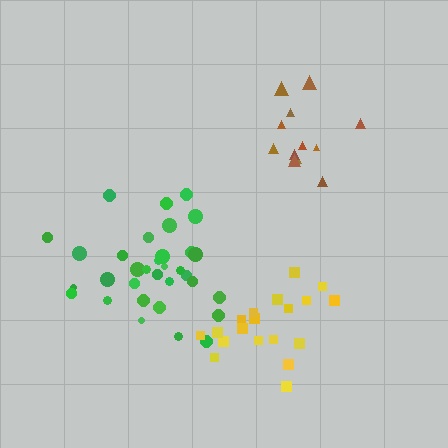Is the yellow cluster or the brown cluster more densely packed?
Brown.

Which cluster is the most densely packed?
Green.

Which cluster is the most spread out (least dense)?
Yellow.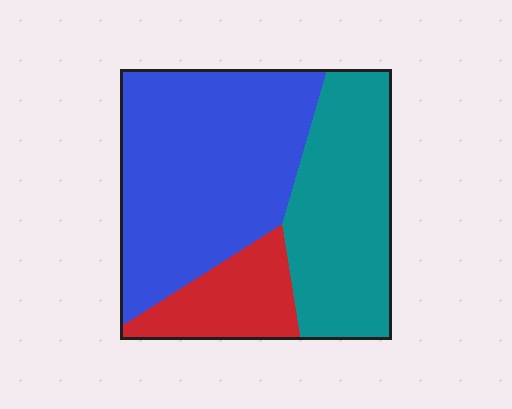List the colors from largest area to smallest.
From largest to smallest: blue, teal, red.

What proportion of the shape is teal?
Teal covers around 35% of the shape.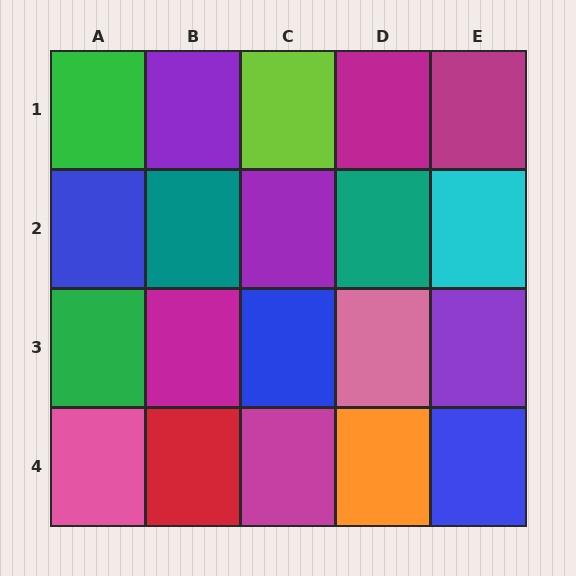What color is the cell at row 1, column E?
Magenta.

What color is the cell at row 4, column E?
Blue.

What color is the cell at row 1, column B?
Purple.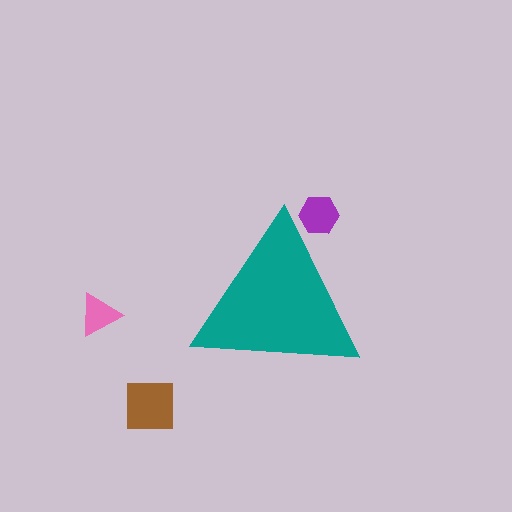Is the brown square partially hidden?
No, the brown square is fully visible.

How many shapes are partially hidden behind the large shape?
1 shape is partially hidden.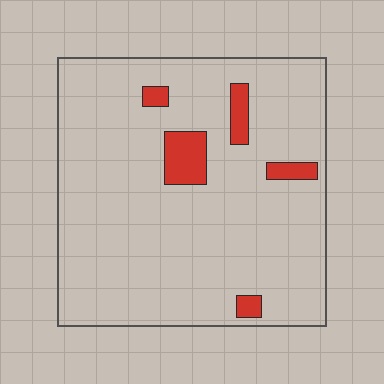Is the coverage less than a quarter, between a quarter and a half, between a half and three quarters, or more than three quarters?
Less than a quarter.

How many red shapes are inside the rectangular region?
5.